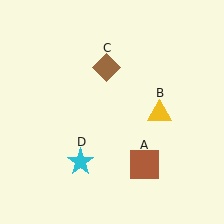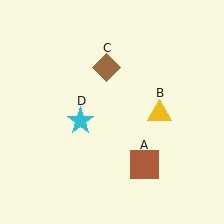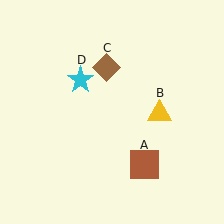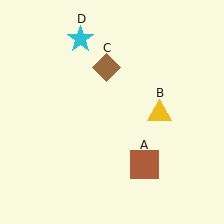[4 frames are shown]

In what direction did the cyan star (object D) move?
The cyan star (object D) moved up.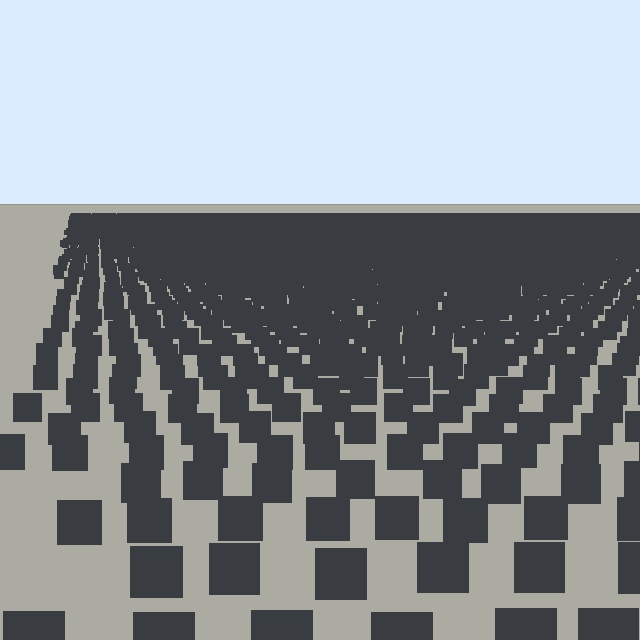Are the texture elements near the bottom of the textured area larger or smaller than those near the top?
Larger. Near the bottom, elements are closer to the viewer and appear at a bigger on-screen size.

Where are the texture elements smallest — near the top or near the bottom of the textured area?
Near the top.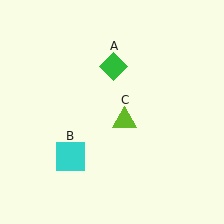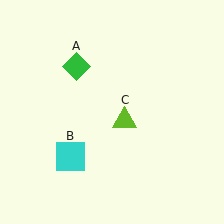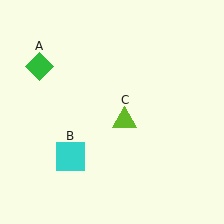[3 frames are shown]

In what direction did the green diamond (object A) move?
The green diamond (object A) moved left.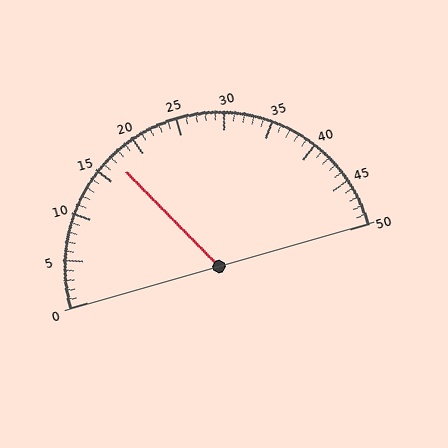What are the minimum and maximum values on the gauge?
The gauge ranges from 0 to 50.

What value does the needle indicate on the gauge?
The needle indicates approximately 17.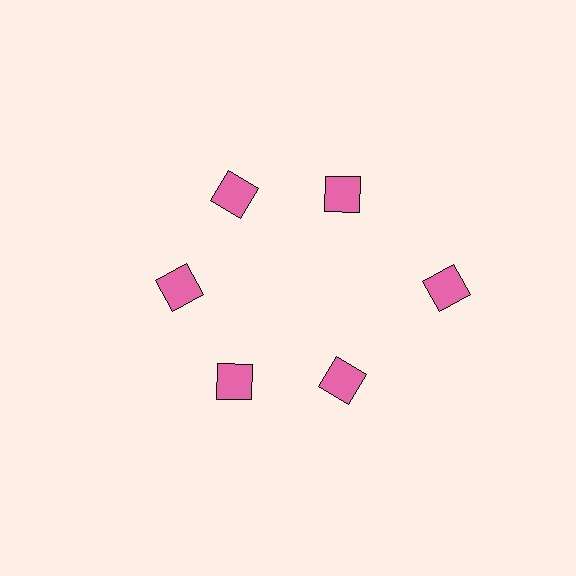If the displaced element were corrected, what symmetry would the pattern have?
It would have 6-fold rotational symmetry — the pattern would map onto itself every 60 degrees.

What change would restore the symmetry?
The symmetry would be restored by moving it inward, back onto the ring so that all 6 squares sit at equal angles and equal distance from the center.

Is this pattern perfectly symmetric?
No. The 6 pink squares are arranged in a ring, but one element near the 3 o'clock position is pushed outward from the center, breaking the 6-fold rotational symmetry.